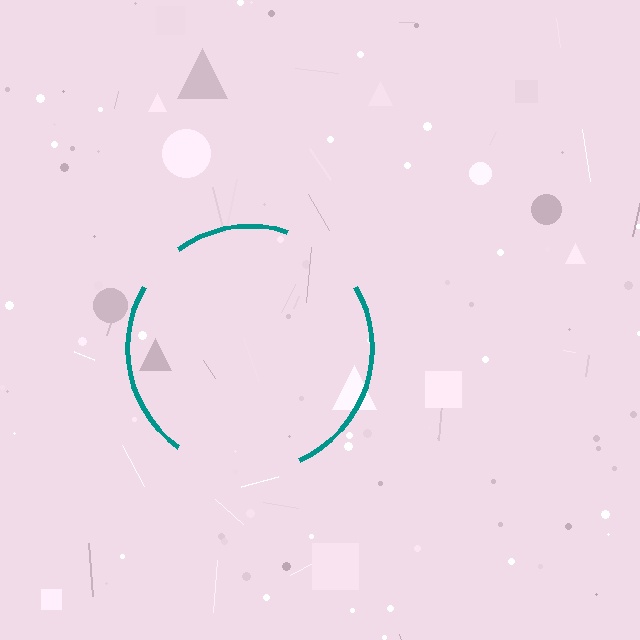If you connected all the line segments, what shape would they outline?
They would outline a circle.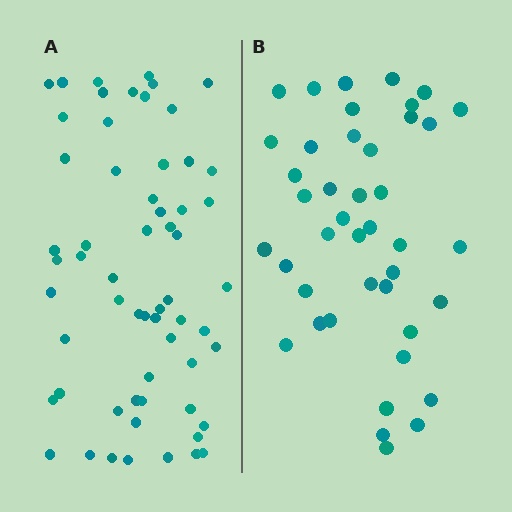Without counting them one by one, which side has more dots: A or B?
Region A (the left region) has more dots.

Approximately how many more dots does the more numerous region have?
Region A has approximately 20 more dots than region B.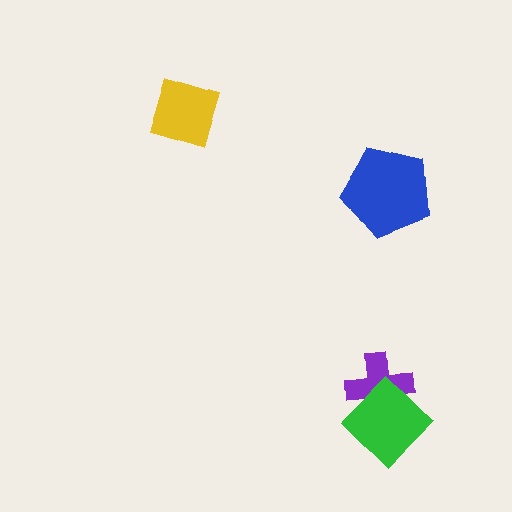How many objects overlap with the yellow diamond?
0 objects overlap with the yellow diamond.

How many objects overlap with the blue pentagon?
0 objects overlap with the blue pentagon.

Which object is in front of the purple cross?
The green diamond is in front of the purple cross.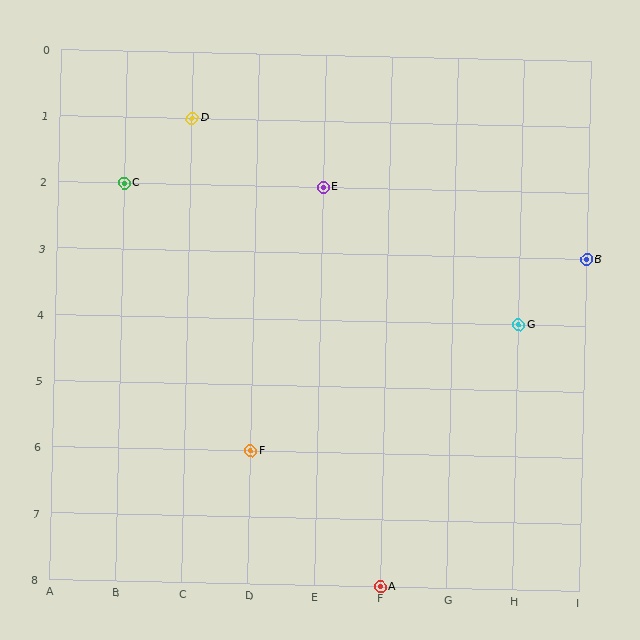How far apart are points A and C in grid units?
Points A and C are 4 columns and 6 rows apart (about 7.2 grid units diagonally).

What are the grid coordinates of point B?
Point B is at grid coordinates (I, 3).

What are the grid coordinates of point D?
Point D is at grid coordinates (C, 1).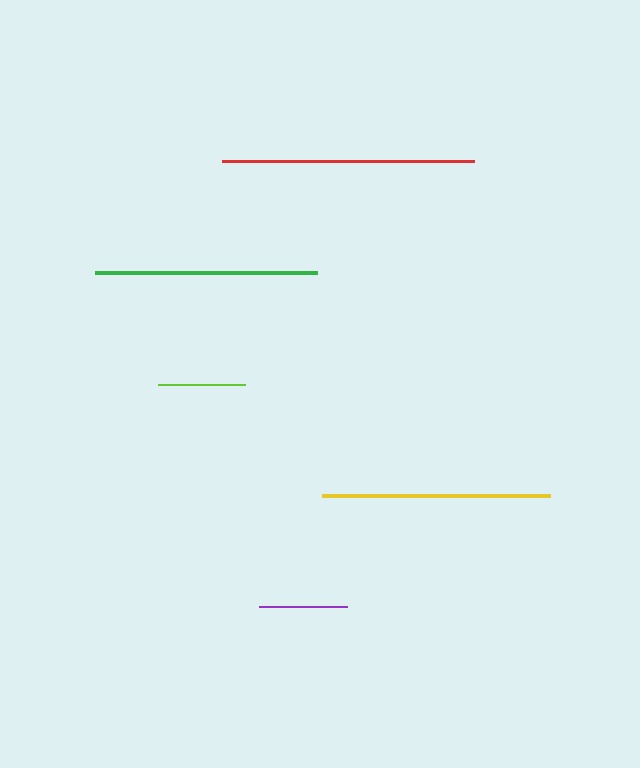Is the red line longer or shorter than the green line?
The red line is longer than the green line.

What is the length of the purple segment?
The purple segment is approximately 88 pixels long.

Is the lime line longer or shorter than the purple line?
The purple line is longer than the lime line.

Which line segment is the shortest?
The lime line is the shortest at approximately 87 pixels.